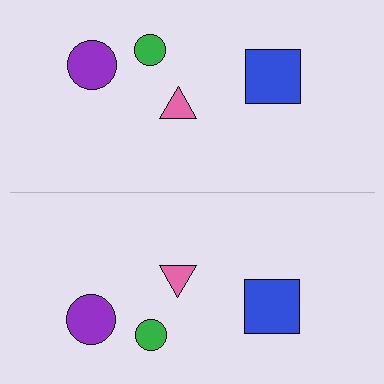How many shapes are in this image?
There are 8 shapes in this image.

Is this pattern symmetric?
Yes, this pattern has bilateral (reflection) symmetry.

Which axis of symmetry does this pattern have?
The pattern has a horizontal axis of symmetry running through the center of the image.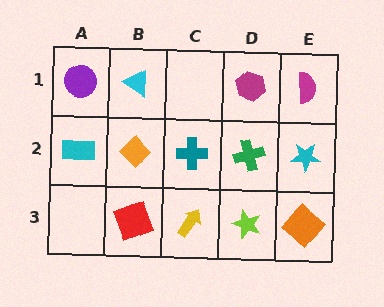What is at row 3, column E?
An orange diamond.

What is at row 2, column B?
An orange diamond.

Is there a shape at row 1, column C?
No, that cell is empty.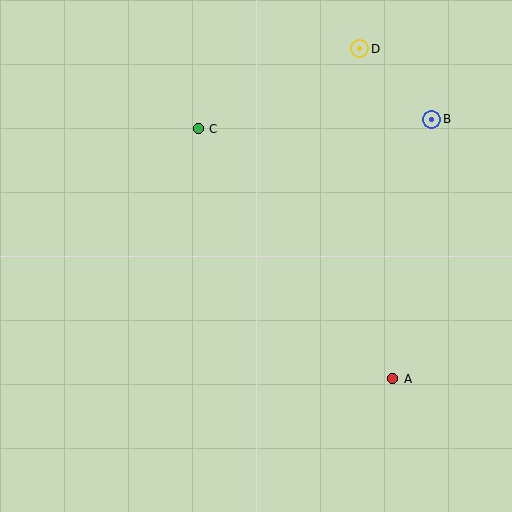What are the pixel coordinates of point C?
Point C is at (198, 129).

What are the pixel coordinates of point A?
Point A is at (393, 379).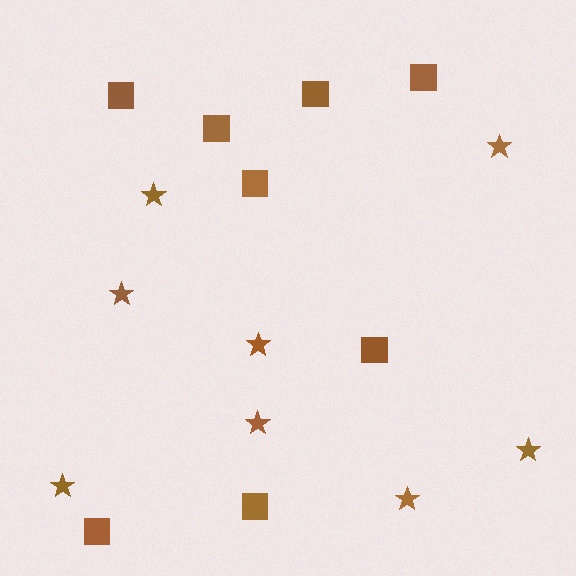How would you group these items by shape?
There are 2 groups: one group of squares (8) and one group of stars (8).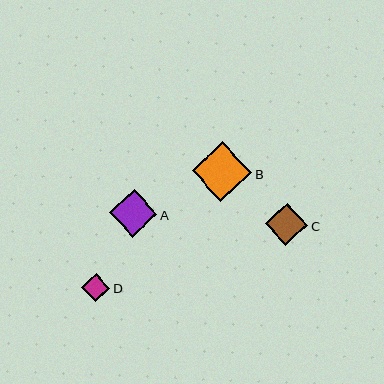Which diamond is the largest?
Diamond B is the largest with a size of approximately 60 pixels.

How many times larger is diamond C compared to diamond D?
Diamond C is approximately 1.5 times the size of diamond D.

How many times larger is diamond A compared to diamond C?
Diamond A is approximately 1.1 times the size of diamond C.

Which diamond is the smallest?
Diamond D is the smallest with a size of approximately 28 pixels.